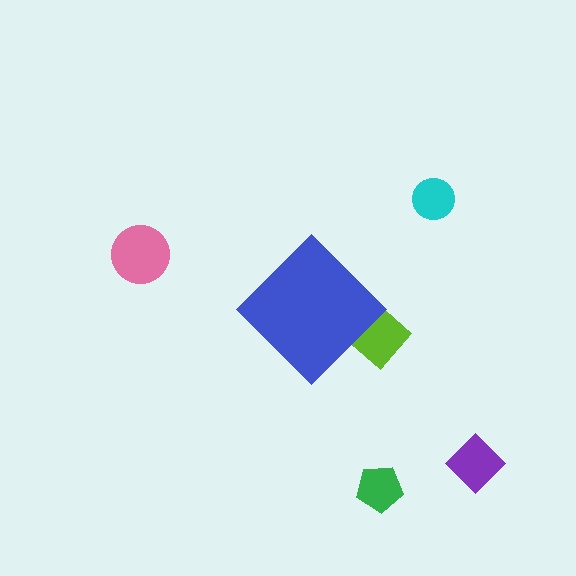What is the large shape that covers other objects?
A blue diamond.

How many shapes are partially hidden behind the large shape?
1 shape is partially hidden.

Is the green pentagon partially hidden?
No, the green pentagon is fully visible.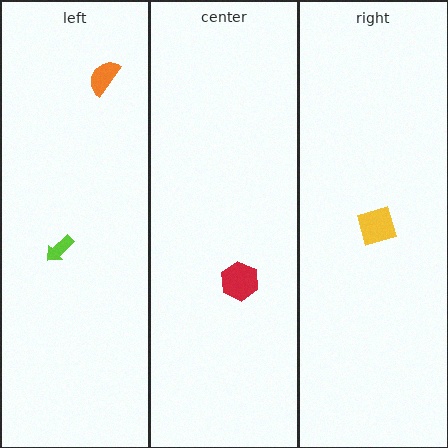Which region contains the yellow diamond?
The right region.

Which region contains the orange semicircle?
The left region.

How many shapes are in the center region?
1.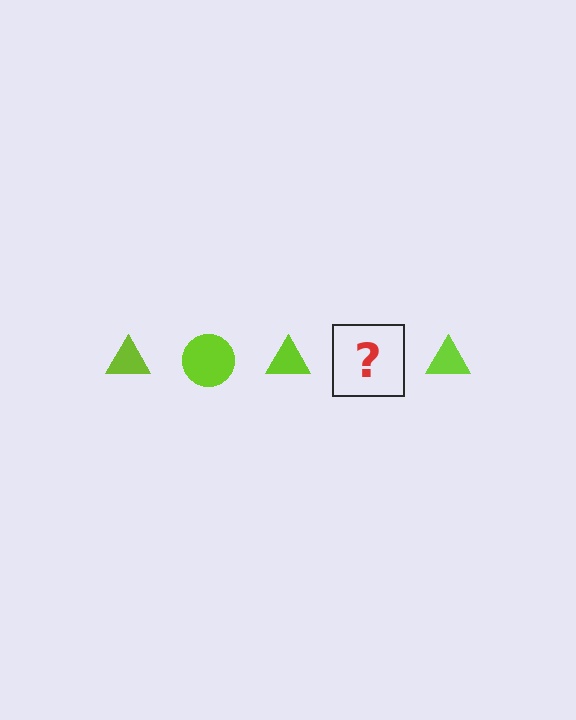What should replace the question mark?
The question mark should be replaced with a lime circle.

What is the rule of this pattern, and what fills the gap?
The rule is that the pattern cycles through triangle, circle shapes in lime. The gap should be filled with a lime circle.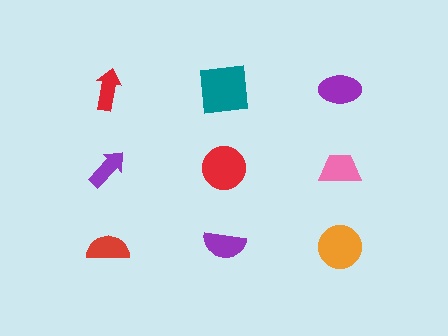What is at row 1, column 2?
A teal square.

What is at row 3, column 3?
An orange circle.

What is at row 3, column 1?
A red semicircle.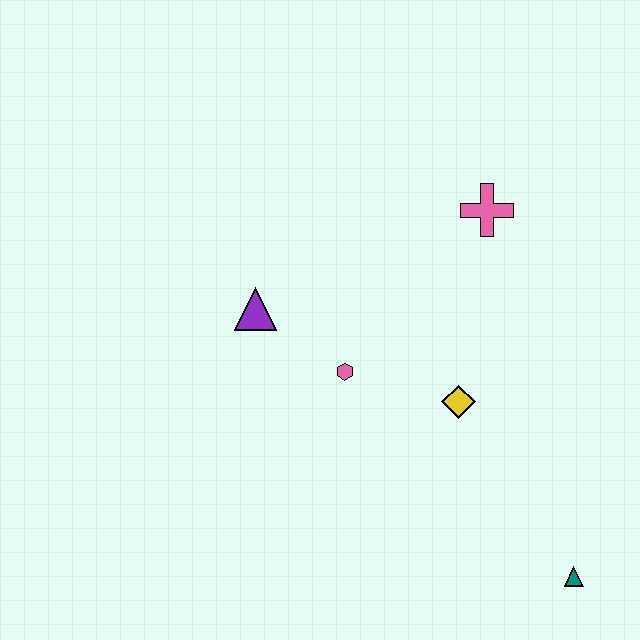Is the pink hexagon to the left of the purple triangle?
No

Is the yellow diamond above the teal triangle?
Yes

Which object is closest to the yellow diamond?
The pink hexagon is closest to the yellow diamond.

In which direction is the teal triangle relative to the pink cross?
The teal triangle is below the pink cross.